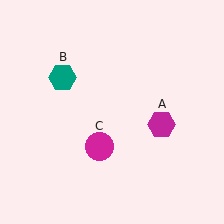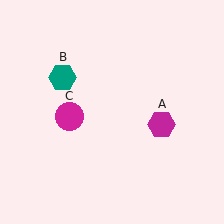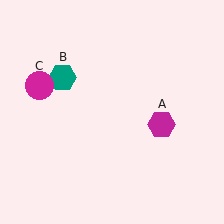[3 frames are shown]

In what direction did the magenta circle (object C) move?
The magenta circle (object C) moved up and to the left.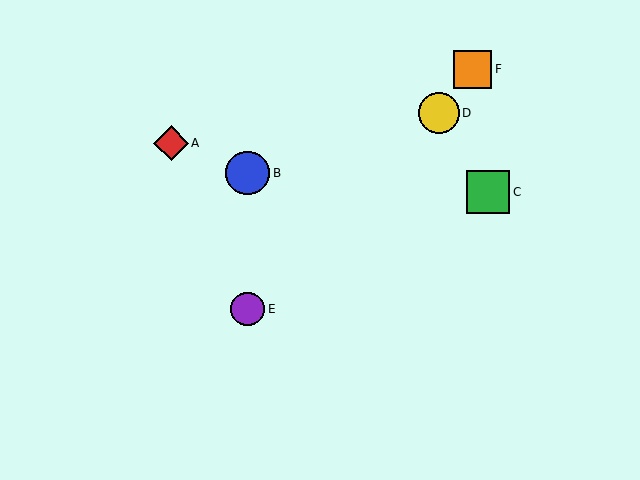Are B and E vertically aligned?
Yes, both are at x≈248.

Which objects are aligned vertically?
Objects B, E are aligned vertically.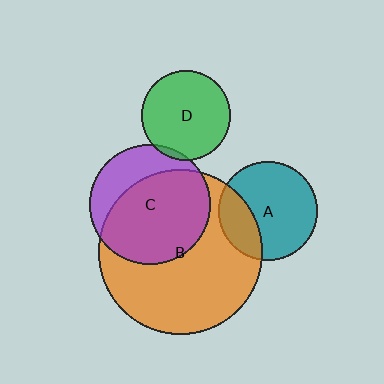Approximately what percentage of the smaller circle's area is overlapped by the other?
Approximately 70%.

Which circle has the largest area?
Circle B (orange).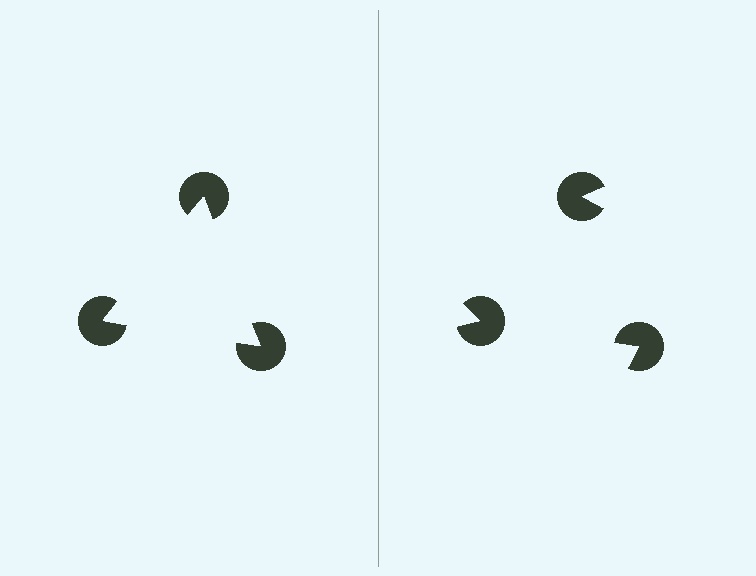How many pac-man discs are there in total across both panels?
6 — 3 on each side.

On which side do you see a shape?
An illusory triangle appears on the left side. On the right side the wedge cuts are rotated, so no coherent shape forms.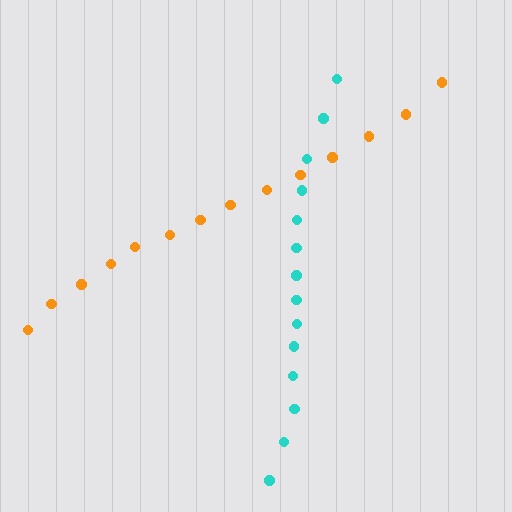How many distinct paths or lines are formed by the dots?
There are 2 distinct paths.